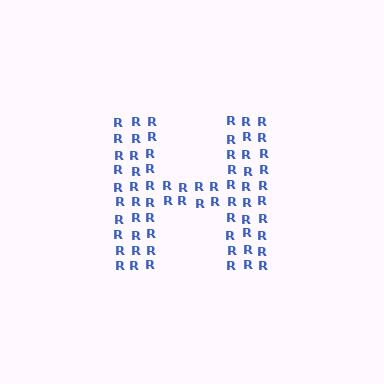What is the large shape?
The large shape is the letter H.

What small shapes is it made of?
It is made of small letter R's.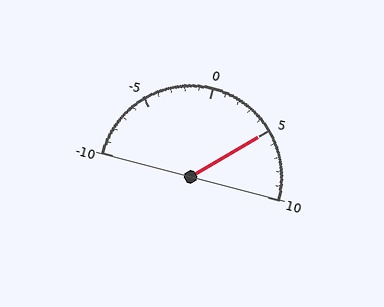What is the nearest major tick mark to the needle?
The nearest major tick mark is 5.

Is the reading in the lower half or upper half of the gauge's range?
The reading is in the upper half of the range (-10 to 10).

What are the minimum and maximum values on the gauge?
The gauge ranges from -10 to 10.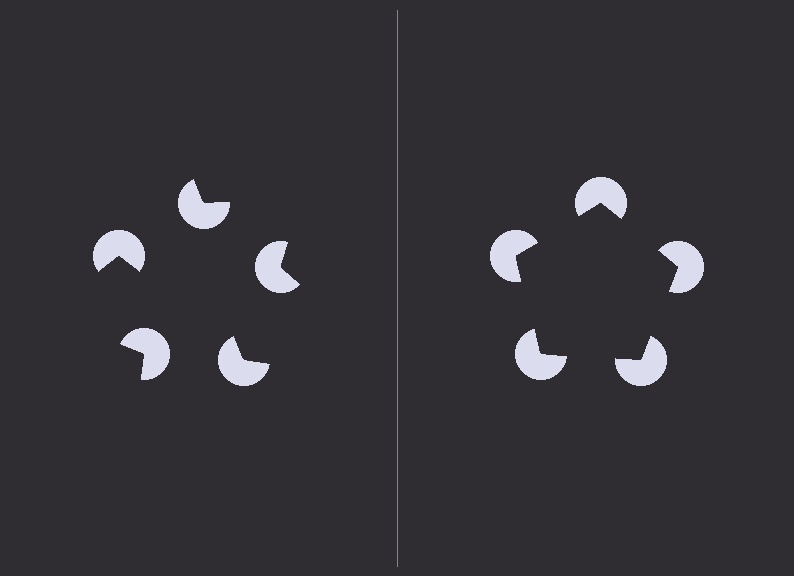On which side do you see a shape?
An illusory pentagon appears on the right side. On the left side the wedge cuts are rotated, so no coherent shape forms.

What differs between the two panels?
The pac-man discs are positioned identically on both sides; only the wedge orientations differ. On the right they align to a pentagon; on the left they are misaligned.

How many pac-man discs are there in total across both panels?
10 — 5 on each side.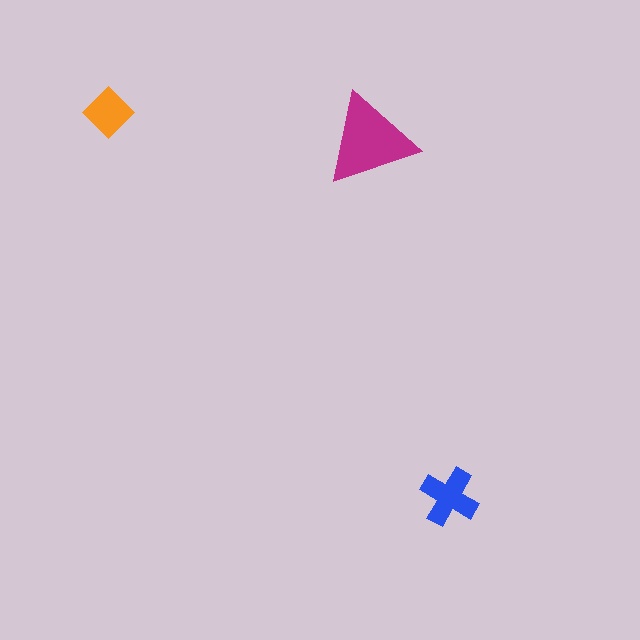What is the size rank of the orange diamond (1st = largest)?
3rd.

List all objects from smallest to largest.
The orange diamond, the blue cross, the magenta triangle.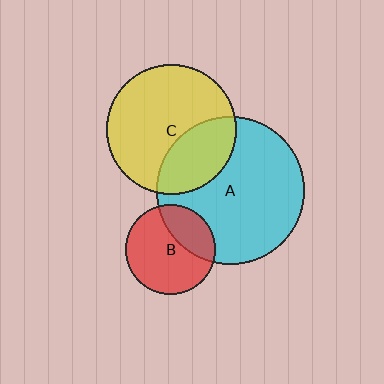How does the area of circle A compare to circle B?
Approximately 2.7 times.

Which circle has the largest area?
Circle A (cyan).